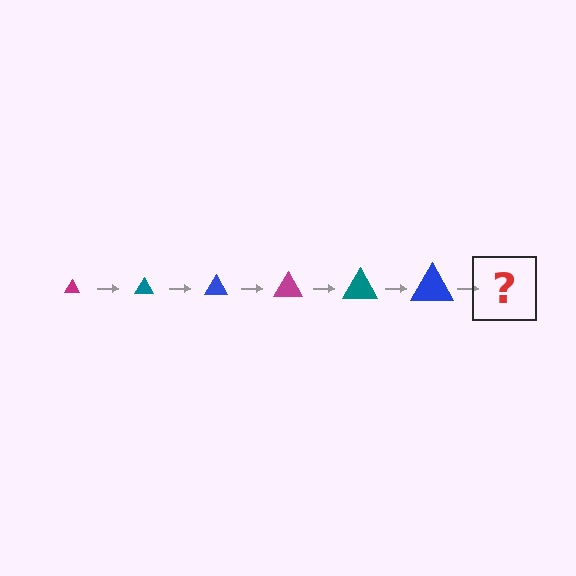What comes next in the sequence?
The next element should be a magenta triangle, larger than the previous one.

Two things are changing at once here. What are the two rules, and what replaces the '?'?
The two rules are that the triangle grows larger each step and the color cycles through magenta, teal, and blue. The '?' should be a magenta triangle, larger than the previous one.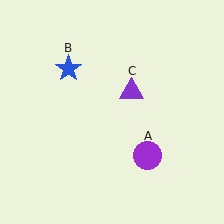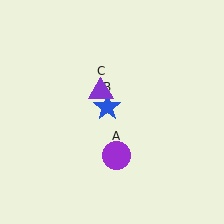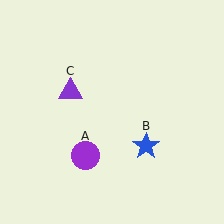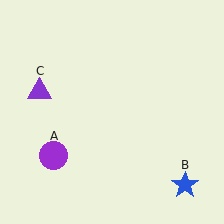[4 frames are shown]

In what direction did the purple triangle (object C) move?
The purple triangle (object C) moved left.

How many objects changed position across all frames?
3 objects changed position: purple circle (object A), blue star (object B), purple triangle (object C).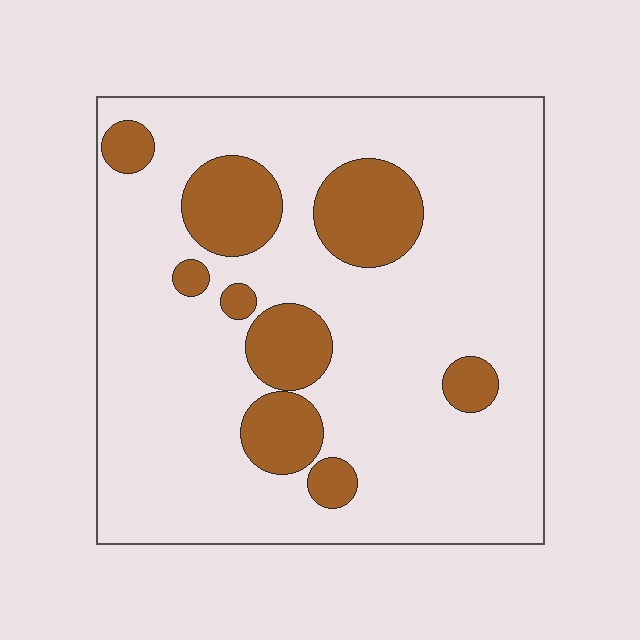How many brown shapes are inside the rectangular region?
9.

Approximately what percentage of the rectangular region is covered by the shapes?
Approximately 20%.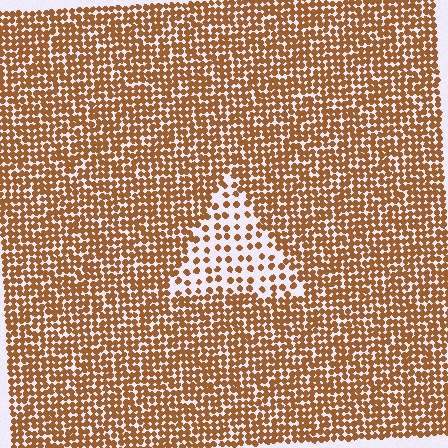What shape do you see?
I see a triangle.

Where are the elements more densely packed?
The elements are more densely packed outside the triangle boundary.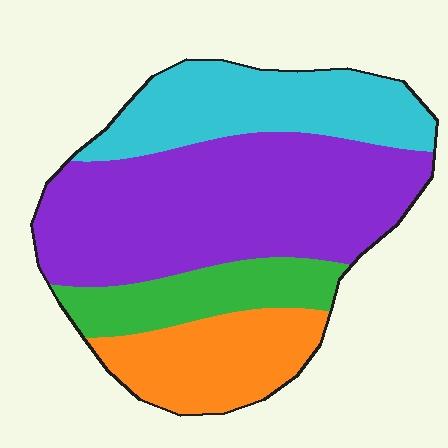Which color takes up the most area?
Purple, at roughly 45%.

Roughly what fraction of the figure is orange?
Orange takes up about one sixth (1/6) of the figure.